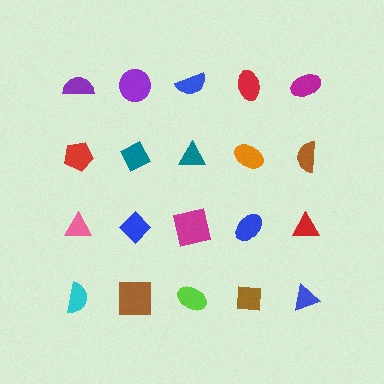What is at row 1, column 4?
A red ellipse.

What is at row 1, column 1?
A purple semicircle.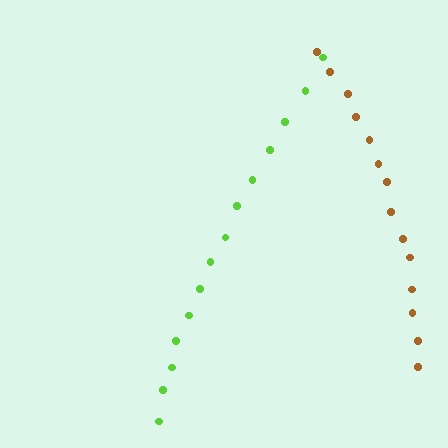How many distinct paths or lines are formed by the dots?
There are 2 distinct paths.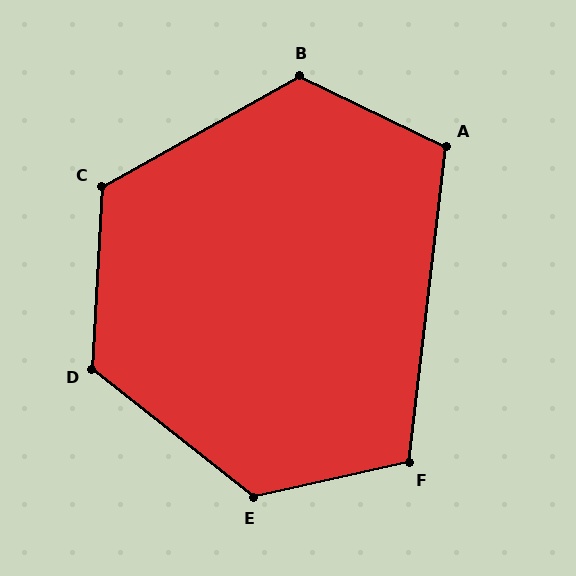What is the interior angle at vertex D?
Approximately 125 degrees (obtuse).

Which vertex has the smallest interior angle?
A, at approximately 109 degrees.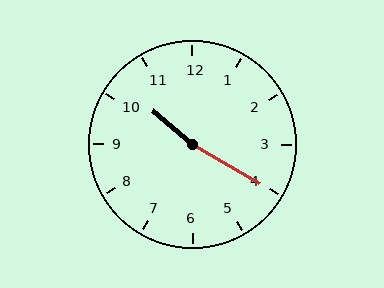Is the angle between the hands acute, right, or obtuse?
It is obtuse.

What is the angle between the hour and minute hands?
Approximately 170 degrees.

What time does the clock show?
10:20.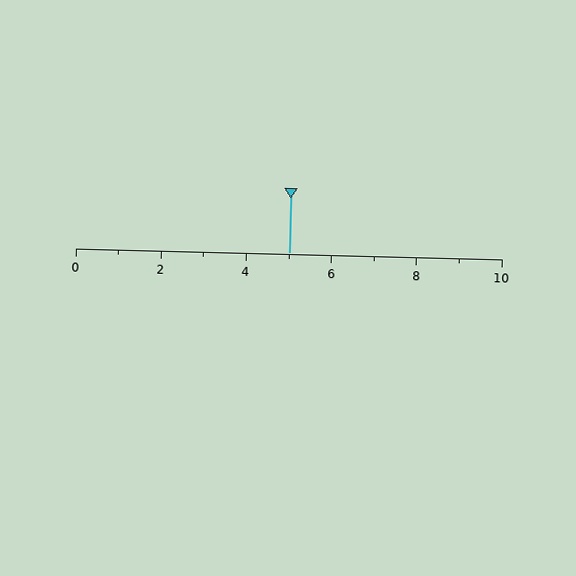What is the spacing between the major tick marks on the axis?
The major ticks are spaced 2 apart.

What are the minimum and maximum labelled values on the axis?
The axis runs from 0 to 10.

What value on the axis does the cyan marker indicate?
The marker indicates approximately 5.